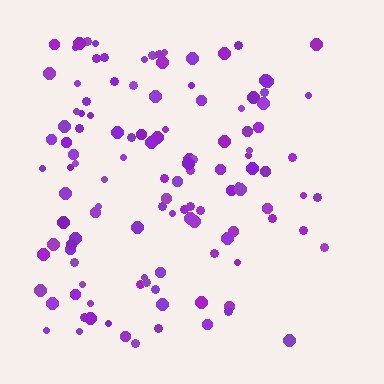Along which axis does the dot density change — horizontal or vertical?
Horizontal.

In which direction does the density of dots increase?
From right to left, with the left side densest.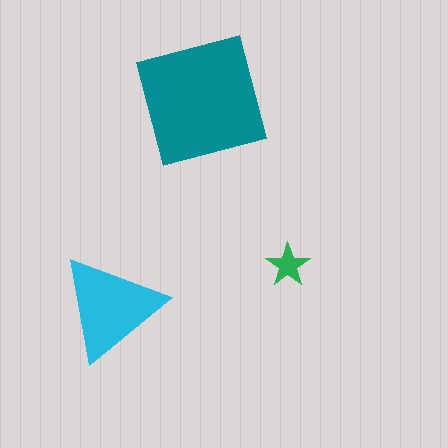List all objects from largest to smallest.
The teal square, the cyan triangle, the green star.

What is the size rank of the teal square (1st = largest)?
1st.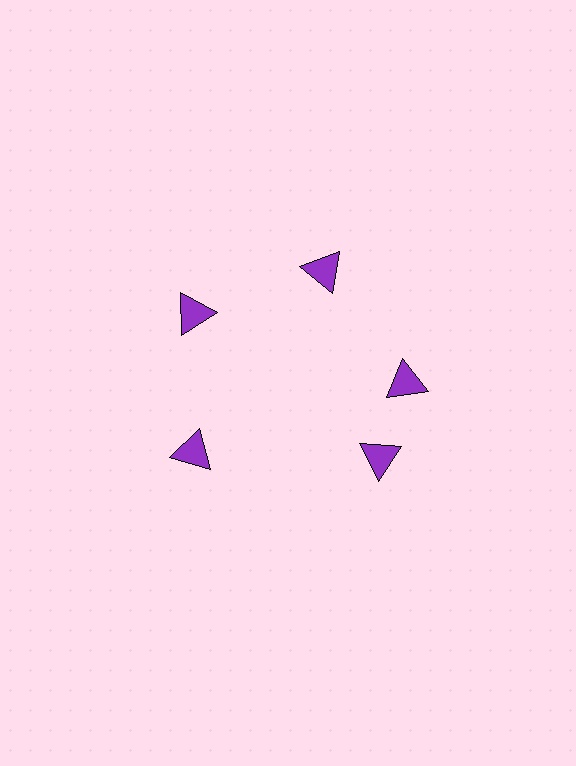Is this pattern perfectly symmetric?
No. The 5 purple triangles are arranged in a ring, but one element near the 5 o'clock position is rotated out of alignment along the ring, breaking the 5-fold rotational symmetry.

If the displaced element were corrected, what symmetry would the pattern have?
It would have 5-fold rotational symmetry — the pattern would map onto itself every 72 degrees.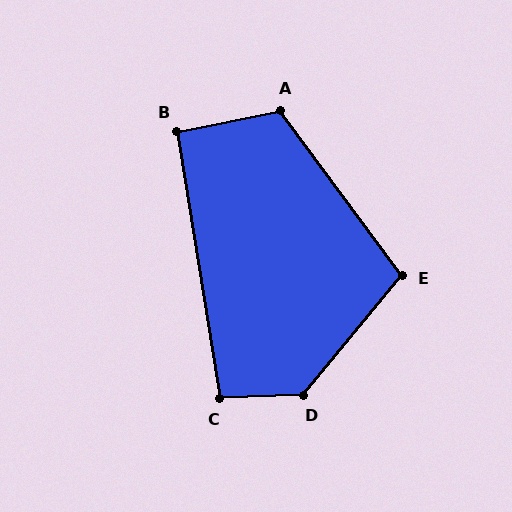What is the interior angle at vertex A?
Approximately 115 degrees (obtuse).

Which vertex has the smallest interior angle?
B, at approximately 92 degrees.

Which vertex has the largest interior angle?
D, at approximately 132 degrees.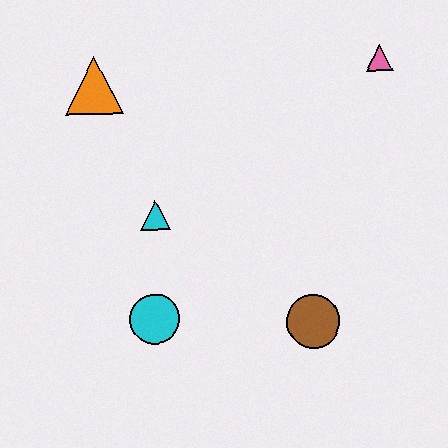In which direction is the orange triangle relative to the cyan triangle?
The orange triangle is above the cyan triangle.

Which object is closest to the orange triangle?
The cyan triangle is closest to the orange triangle.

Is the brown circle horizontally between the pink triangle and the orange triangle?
Yes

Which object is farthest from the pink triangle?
The cyan circle is farthest from the pink triangle.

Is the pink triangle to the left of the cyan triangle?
No